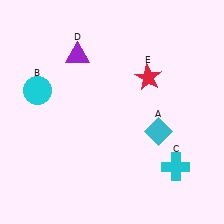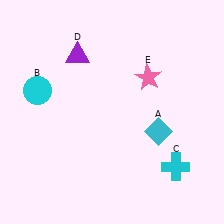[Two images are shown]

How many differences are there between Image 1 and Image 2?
There is 1 difference between the two images.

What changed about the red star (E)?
In Image 1, E is red. In Image 2, it changed to pink.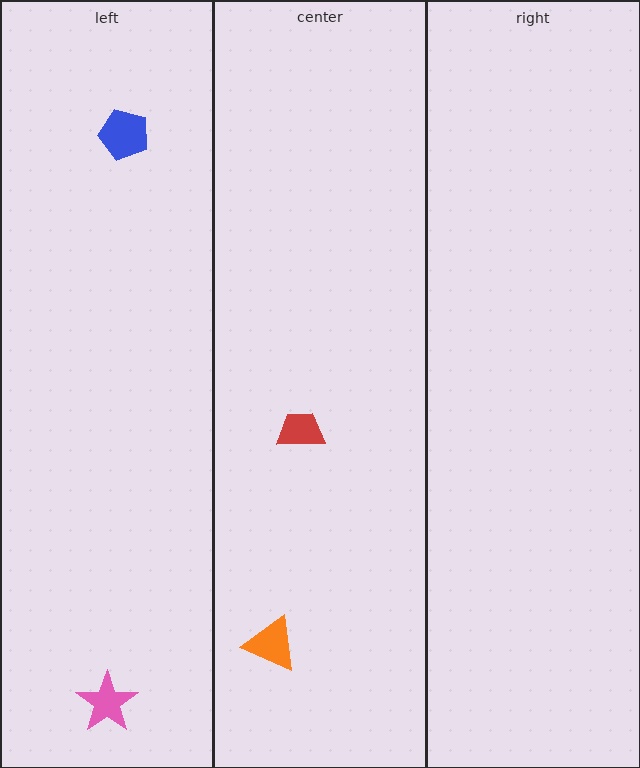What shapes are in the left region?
The blue pentagon, the pink star.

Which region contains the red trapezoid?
The center region.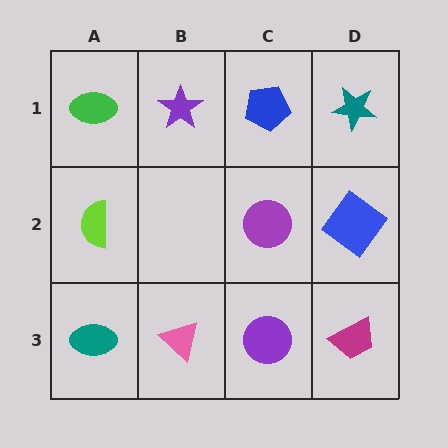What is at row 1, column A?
A green ellipse.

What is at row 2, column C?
A purple circle.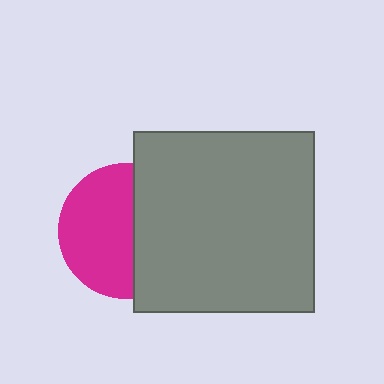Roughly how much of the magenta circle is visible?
About half of it is visible (roughly 57%).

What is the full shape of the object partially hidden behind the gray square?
The partially hidden object is a magenta circle.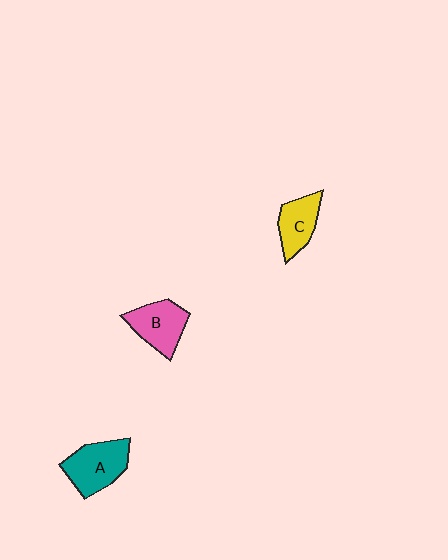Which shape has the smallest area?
Shape C (yellow).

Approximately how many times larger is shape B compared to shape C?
Approximately 1.2 times.